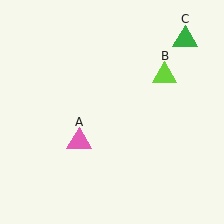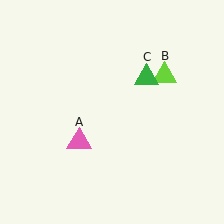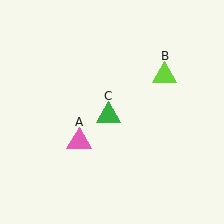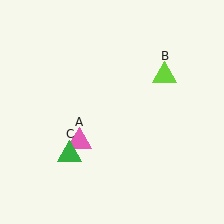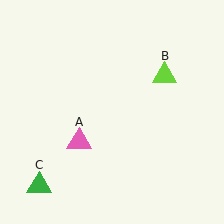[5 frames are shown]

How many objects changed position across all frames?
1 object changed position: green triangle (object C).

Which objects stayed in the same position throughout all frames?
Pink triangle (object A) and lime triangle (object B) remained stationary.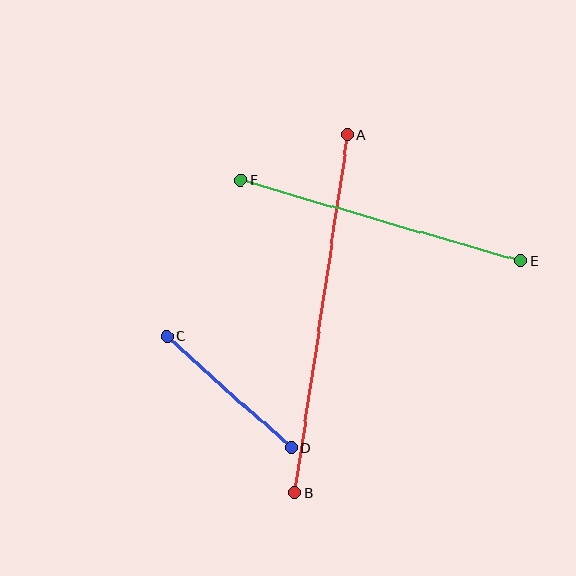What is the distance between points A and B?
The distance is approximately 361 pixels.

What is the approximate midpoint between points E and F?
The midpoint is at approximately (380, 221) pixels.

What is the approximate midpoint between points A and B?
The midpoint is at approximately (321, 314) pixels.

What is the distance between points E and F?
The distance is approximately 291 pixels.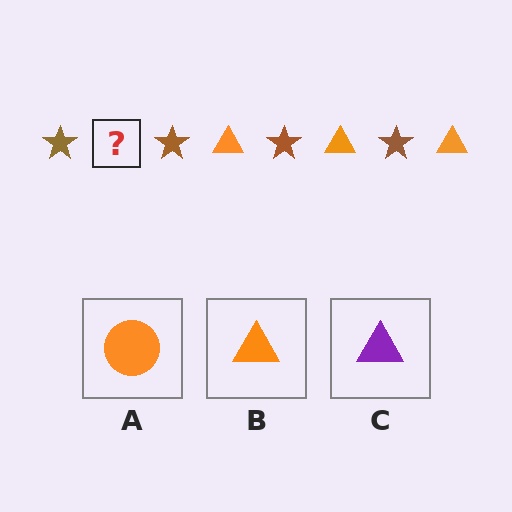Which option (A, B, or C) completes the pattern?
B.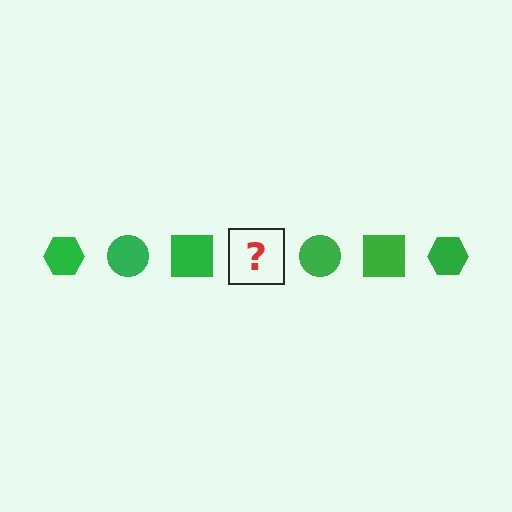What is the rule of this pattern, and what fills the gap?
The rule is that the pattern cycles through hexagon, circle, square shapes in green. The gap should be filled with a green hexagon.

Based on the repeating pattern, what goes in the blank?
The blank should be a green hexagon.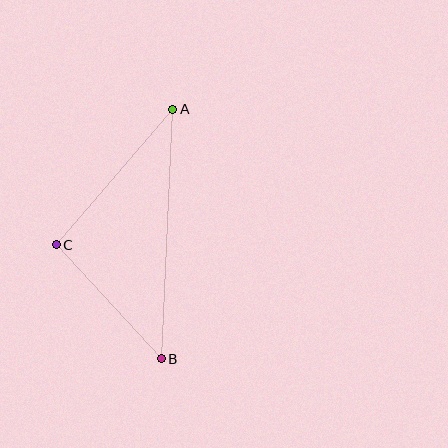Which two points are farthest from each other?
Points A and B are farthest from each other.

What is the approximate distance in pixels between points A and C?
The distance between A and C is approximately 179 pixels.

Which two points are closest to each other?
Points B and C are closest to each other.